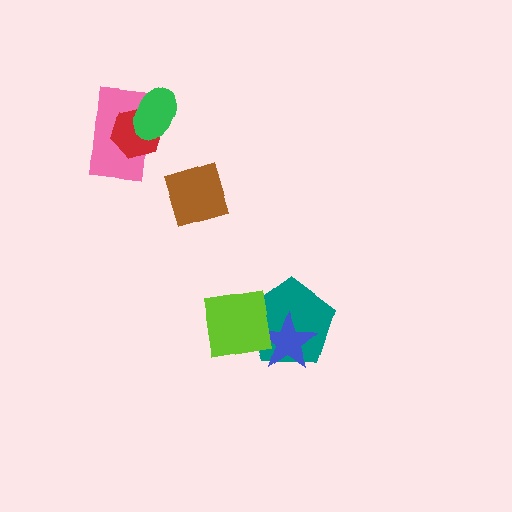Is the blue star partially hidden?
Yes, it is partially covered by another shape.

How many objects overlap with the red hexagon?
2 objects overlap with the red hexagon.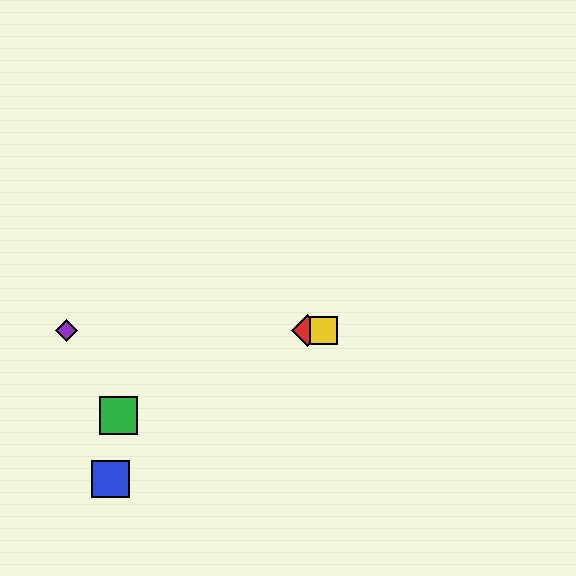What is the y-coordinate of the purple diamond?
The purple diamond is at y≈331.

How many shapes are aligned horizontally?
3 shapes (the red diamond, the yellow square, the purple diamond) are aligned horizontally.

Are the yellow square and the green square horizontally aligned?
No, the yellow square is at y≈331 and the green square is at y≈415.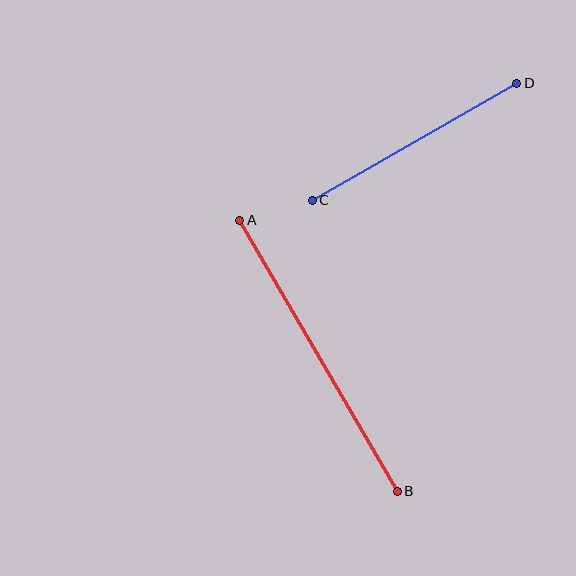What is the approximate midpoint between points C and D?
The midpoint is at approximately (415, 142) pixels.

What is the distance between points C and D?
The distance is approximately 236 pixels.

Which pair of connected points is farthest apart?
Points A and B are farthest apart.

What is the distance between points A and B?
The distance is approximately 314 pixels.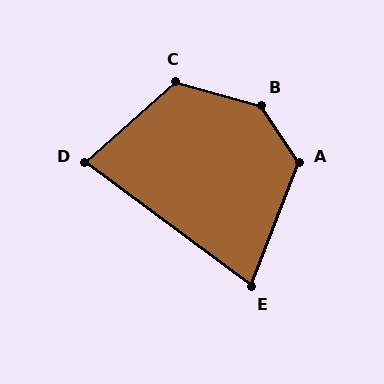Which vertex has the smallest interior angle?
E, at approximately 75 degrees.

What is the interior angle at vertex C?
Approximately 123 degrees (obtuse).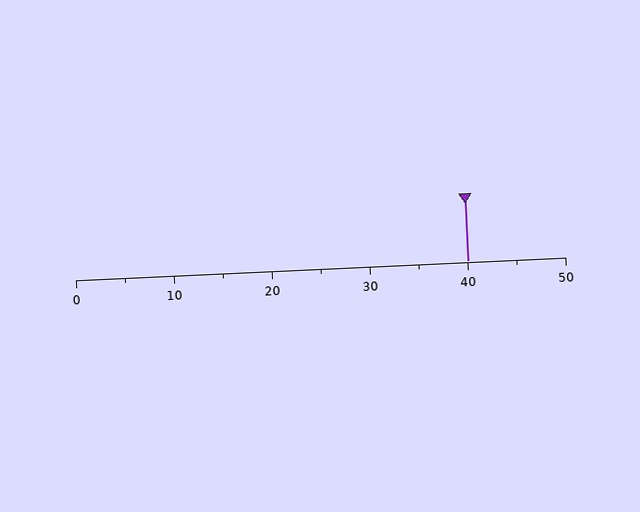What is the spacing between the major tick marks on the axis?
The major ticks are spaced 10 apart.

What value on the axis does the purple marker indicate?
The marker indicates approximately 40.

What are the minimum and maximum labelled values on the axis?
The axis runs from 0 to 50.